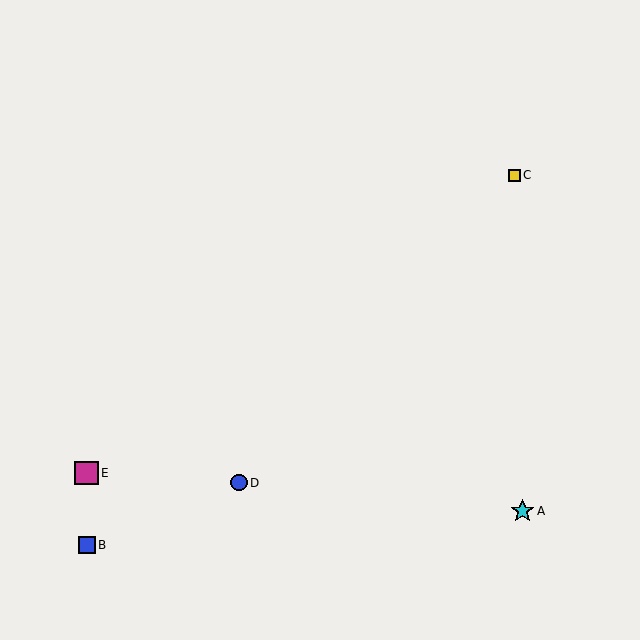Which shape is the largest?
The magenta square (labeled E) is the largest.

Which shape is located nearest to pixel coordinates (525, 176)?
The yellow square (labeled C) at (514, 175) is nearest to that location.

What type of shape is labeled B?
Shape B is a blue square.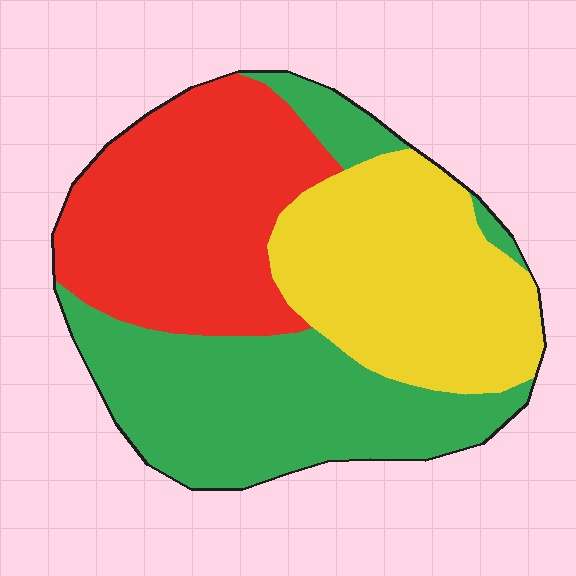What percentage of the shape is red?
Red takes up between a sixth and a third of the shape.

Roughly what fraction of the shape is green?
Green takes up between a third and a half of the shape.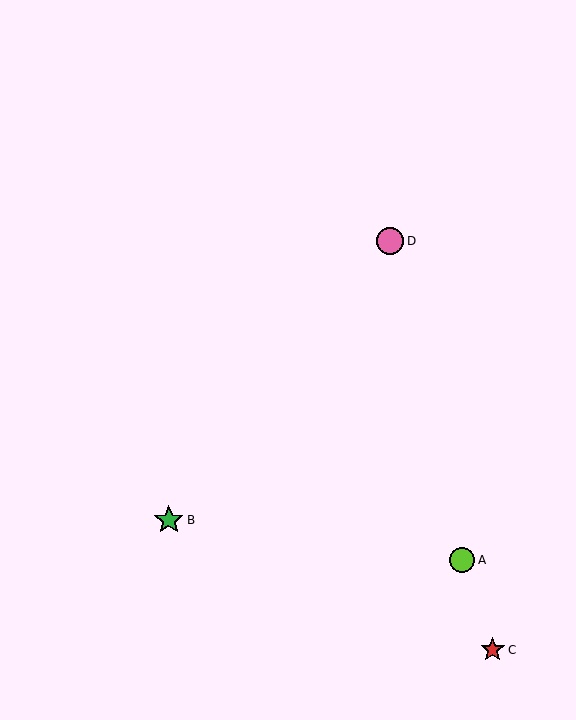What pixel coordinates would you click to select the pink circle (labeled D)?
Click at (390, 241) to select the pink circle D.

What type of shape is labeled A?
Shape A is a lime circle.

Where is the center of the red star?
The center of the red star is at (493, 650).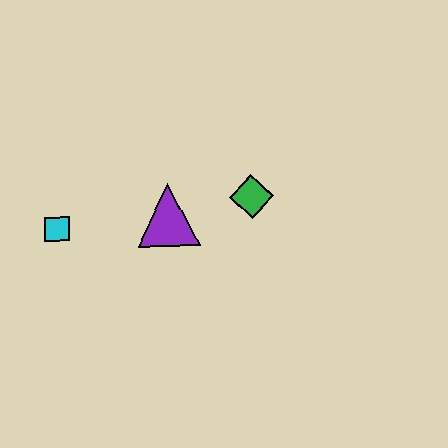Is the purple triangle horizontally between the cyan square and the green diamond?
Yes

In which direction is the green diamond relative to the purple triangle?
The green diamond is to the right of the purple triangle.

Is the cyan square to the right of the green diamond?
No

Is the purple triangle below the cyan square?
No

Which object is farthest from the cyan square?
The green diamond is farthest from the cyan square.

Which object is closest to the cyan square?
The purple triangle is closest to the cyan square.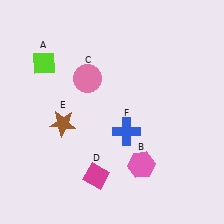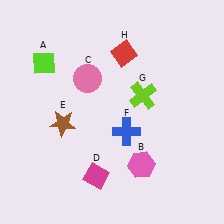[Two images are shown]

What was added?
A lime cross (G), a red diamond (H) were added in Image 2.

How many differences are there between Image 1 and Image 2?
There are 2 differences between the two images.